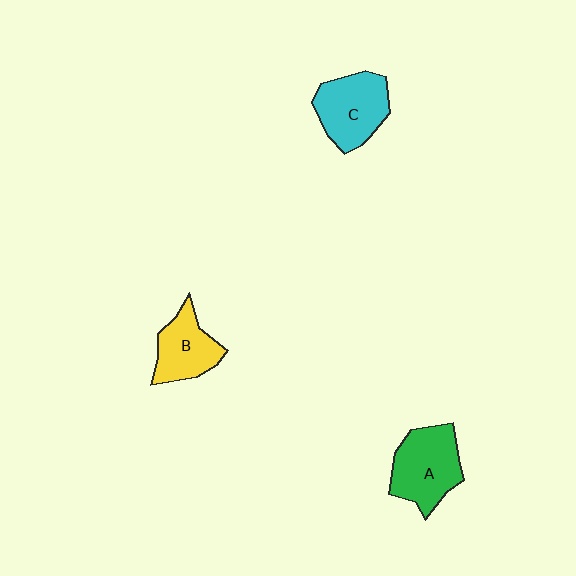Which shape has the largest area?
Shape A (green).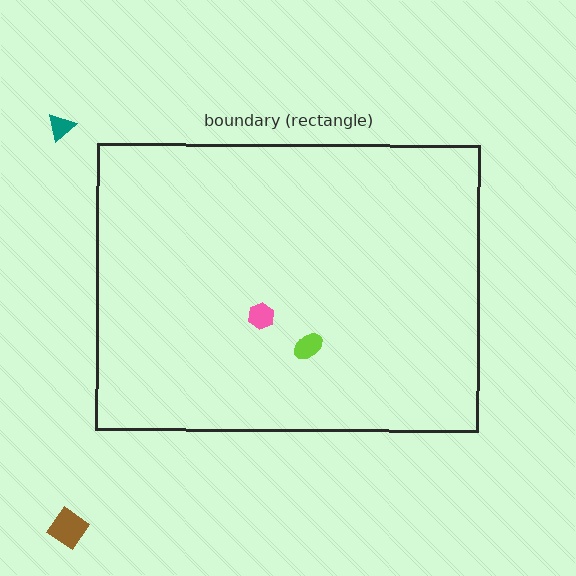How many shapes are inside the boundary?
2 inside, 2 outside.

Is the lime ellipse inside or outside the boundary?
Inside.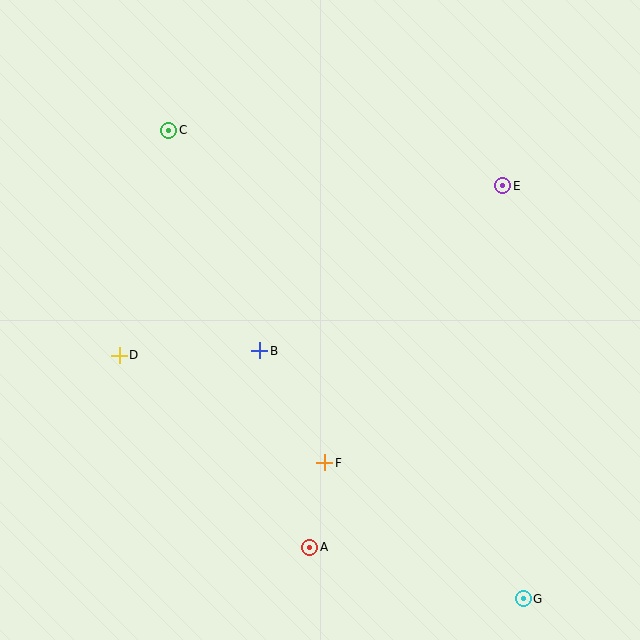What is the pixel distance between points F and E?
The distance between F and E is 329 pixels.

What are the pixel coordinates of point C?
Point C is at (169, 130).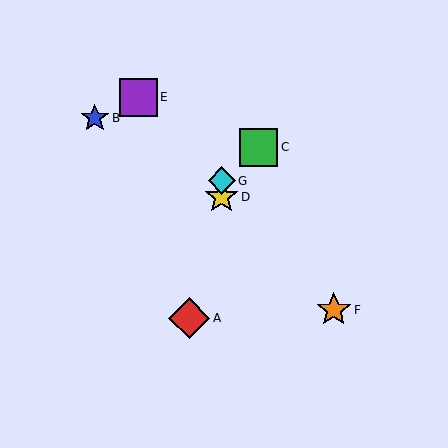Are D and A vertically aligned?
No, D is at x≈222 and A is at x≈189.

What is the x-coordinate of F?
Object F is at x≈334.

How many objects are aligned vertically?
2 objects (D, G) are aligned vertically.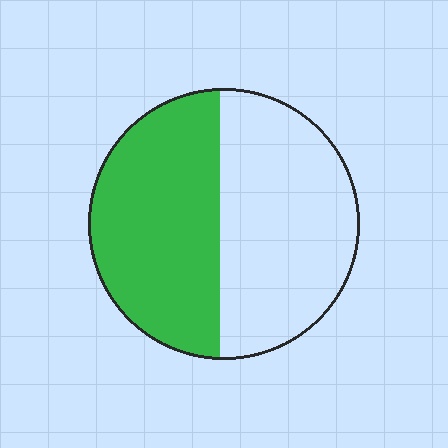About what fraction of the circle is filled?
About one half (1/2).